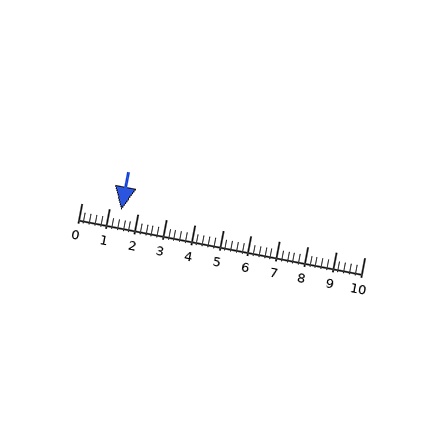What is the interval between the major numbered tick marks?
The major tick marks are spaced 1 units apart.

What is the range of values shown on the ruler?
The ruler shows values from 0 to 10.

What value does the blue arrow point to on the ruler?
The blue arrow points to approximately 1.4.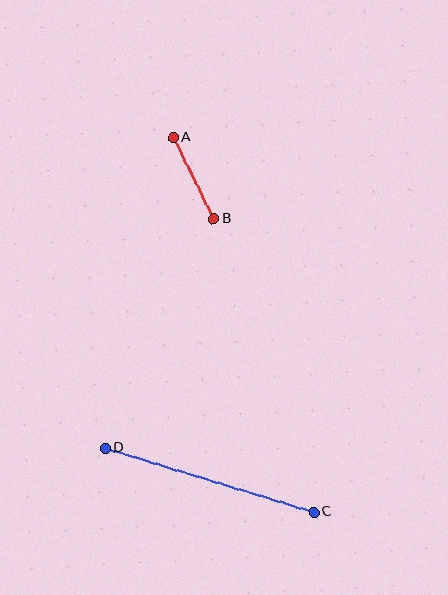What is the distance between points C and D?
The distance is approximately 218 pixels.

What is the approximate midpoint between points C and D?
The midpoint is at approximately (209, 480) pixels.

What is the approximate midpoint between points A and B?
The midpoint is at approximately (194, 178) pixels.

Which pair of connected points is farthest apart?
Points C and D are farthest apart.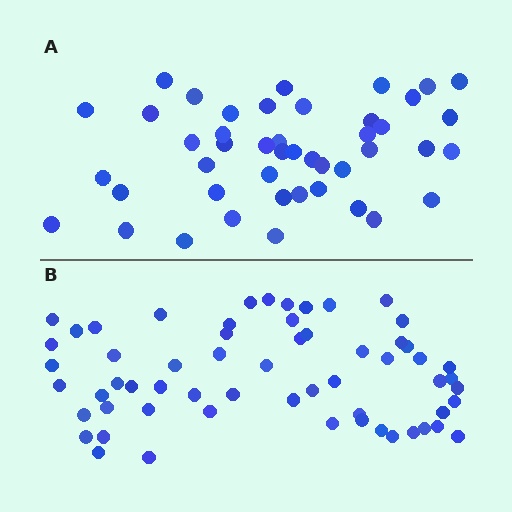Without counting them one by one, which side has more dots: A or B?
Region B (the bottom region) has more dots.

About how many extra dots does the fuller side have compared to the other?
Region B has approximately 15 more dots than region A.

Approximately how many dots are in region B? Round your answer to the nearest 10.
About 60 dots.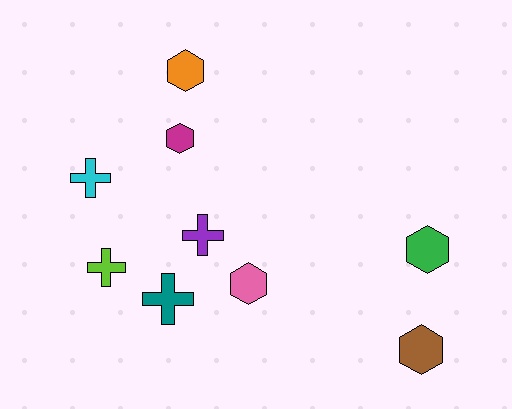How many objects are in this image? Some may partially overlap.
There are 9 objects.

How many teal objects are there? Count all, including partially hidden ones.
There is 1 teal object.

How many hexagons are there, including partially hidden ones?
There are 5 hexagons.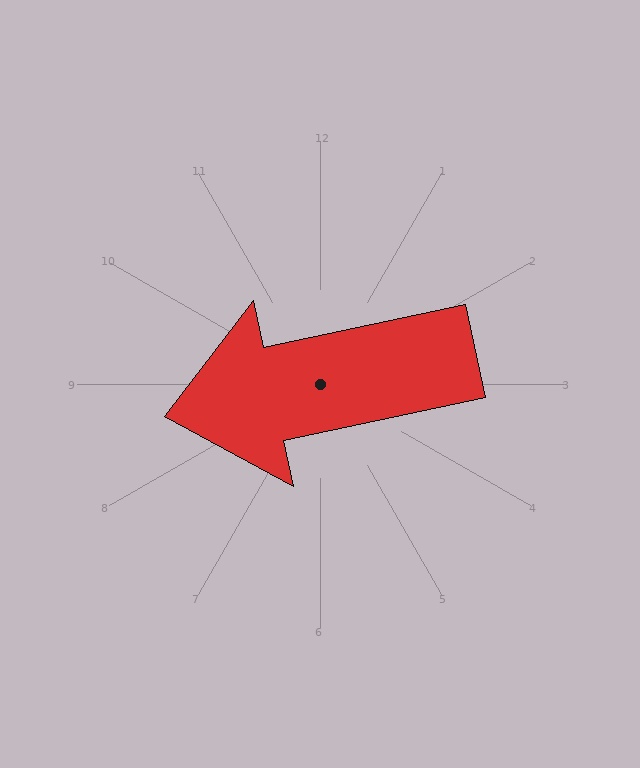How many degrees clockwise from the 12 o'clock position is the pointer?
Approximately 258 degrees.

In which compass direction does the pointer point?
West.